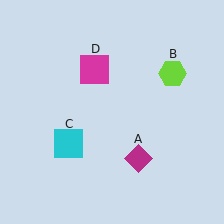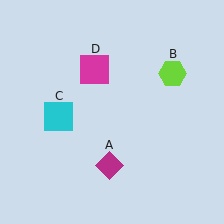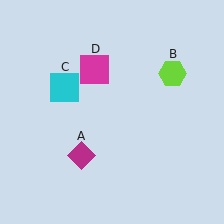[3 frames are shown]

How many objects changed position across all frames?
2 objects changed position: magenta diamond (object A), cyan square (object C).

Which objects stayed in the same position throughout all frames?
Lime hexagon (object B) and magenta square (object D) remained stationary.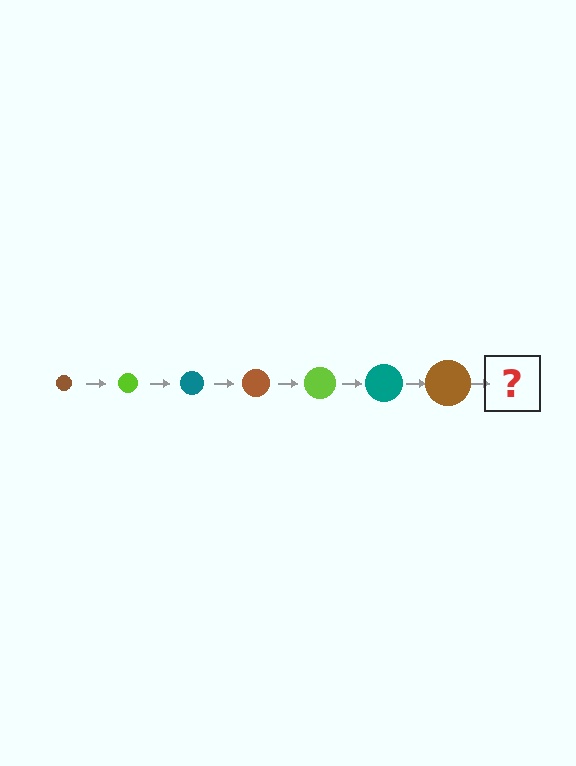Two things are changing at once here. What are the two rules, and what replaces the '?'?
The two rules are that the circle grows larger each step and the color cycles through brown, lime, and teal. The '?' should be a lime circle, larger than the previous one.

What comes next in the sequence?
The next element should be a lime circle, larger than the previous one.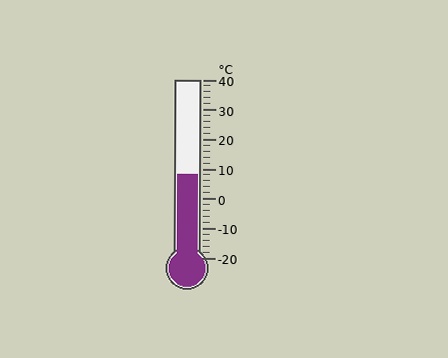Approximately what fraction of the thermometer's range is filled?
The thermometer is filled to approximately 45% of its range.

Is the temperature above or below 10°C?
The temperature is below 10°C.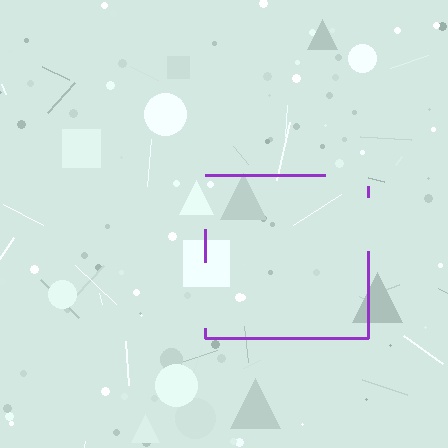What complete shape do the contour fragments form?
The contour fragments form a square.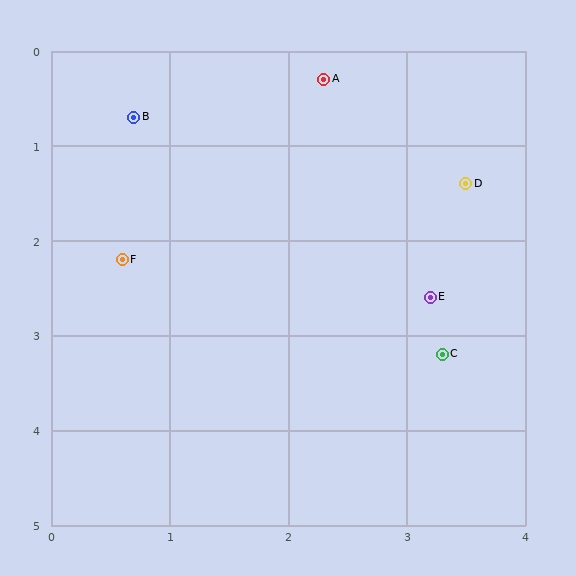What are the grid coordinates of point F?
Point F is at approximately (0.6, 2.2).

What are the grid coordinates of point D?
Point D is at approximately (3.5, 1.4).